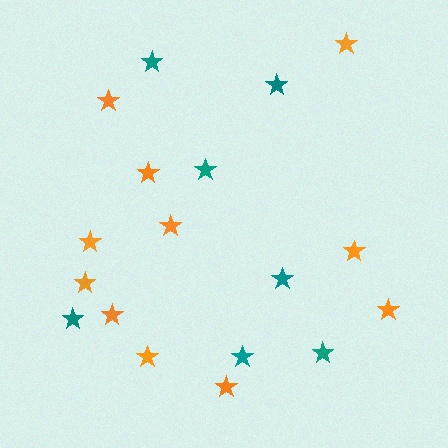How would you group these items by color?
There are 2 groups: one group of orange stars (11) and one group of teal stars (7).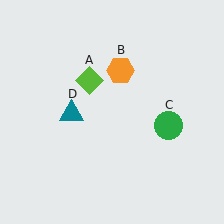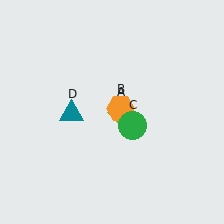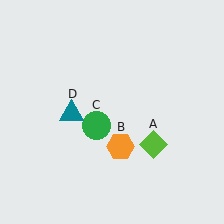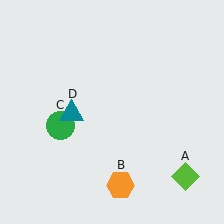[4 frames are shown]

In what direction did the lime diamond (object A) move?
The lime diamond (object A) moved down and to the right.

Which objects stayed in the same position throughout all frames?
Teal triangle (object D) remained stationary.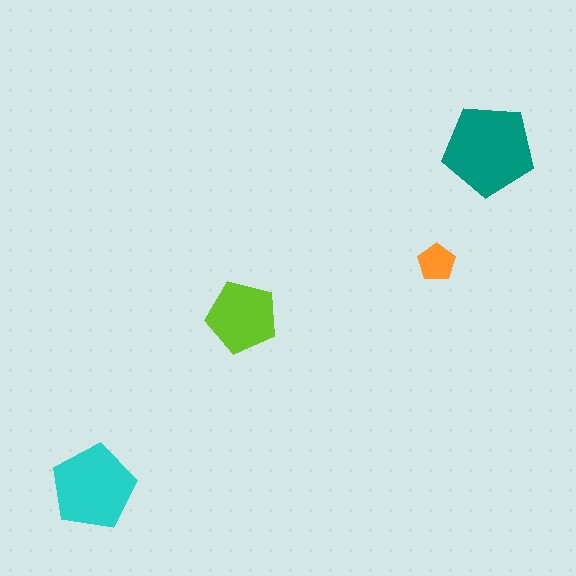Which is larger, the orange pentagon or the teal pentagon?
The teal one.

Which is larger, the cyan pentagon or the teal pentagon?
The teal one.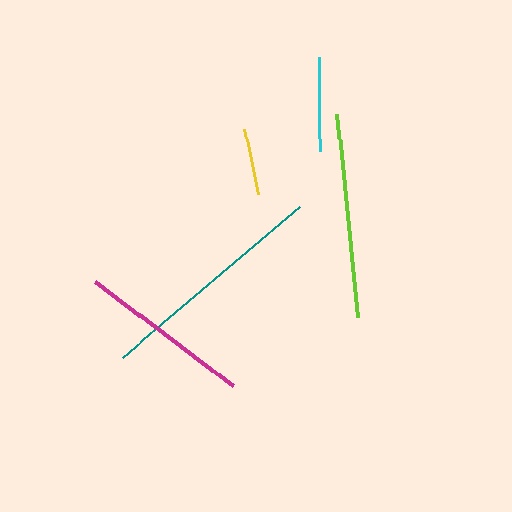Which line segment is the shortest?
The yellow line is the shortest at approximately 66 pixels.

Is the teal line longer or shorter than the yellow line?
The teal line is longer than the yellow line.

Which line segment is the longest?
The teal line is the longest at approximately 232 pixels.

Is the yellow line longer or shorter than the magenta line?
The magenta line is longer than the yellow line.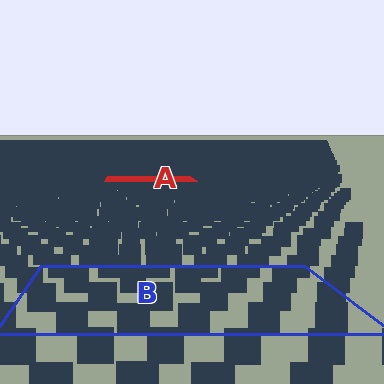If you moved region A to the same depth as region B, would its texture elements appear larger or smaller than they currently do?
They would appear larger. At a closer depth, the same texture elements are projected at a bigger on-screen size.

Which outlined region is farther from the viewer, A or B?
Region A is farther from the viewer — the texture elements inside it appear smaller and more densely packed.